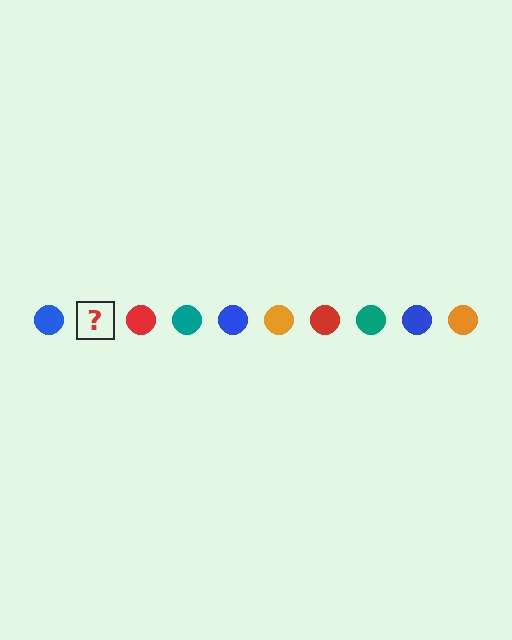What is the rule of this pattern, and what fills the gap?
The rule is that the pattern cycles through blue, orange, red, teal circles. The gap should be filled with an orange circle.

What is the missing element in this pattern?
The missing element is an orange circle.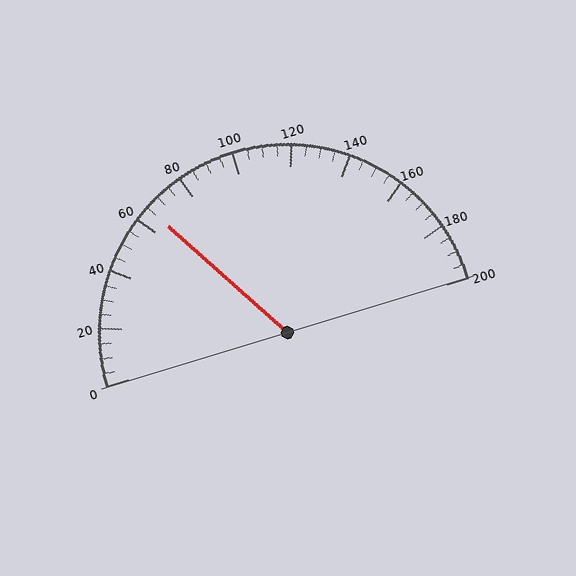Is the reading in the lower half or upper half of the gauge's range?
The reading is in the lower half of the range (0 to 200).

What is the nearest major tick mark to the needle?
The nearest major tick mark is 60.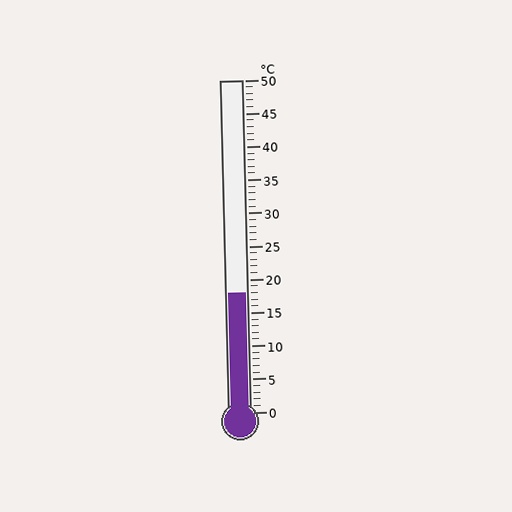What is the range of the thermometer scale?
The thermometer scale ranges from 0°C to 50°C.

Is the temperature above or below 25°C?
The temperature is below 25°C.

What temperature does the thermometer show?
The thermometer shows approximately 18°C.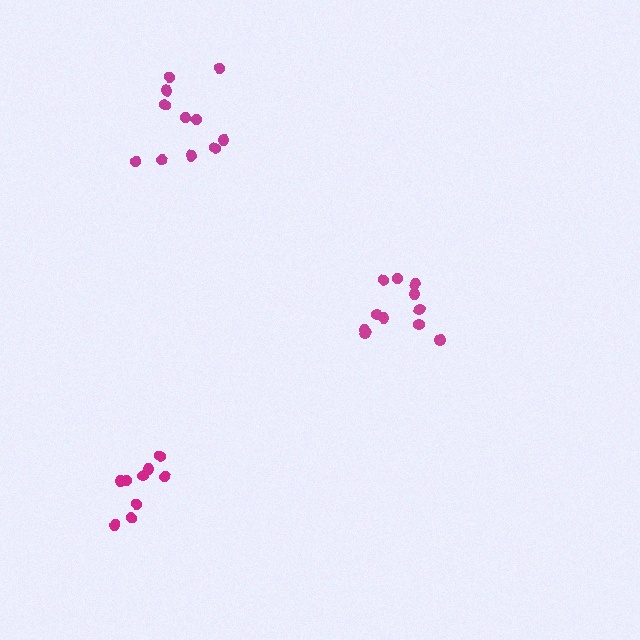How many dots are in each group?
Group 1: 11 dots, Group 2: 11 dots, Group 3: 9 dots (31 total).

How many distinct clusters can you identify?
There are 3 distinct clusters.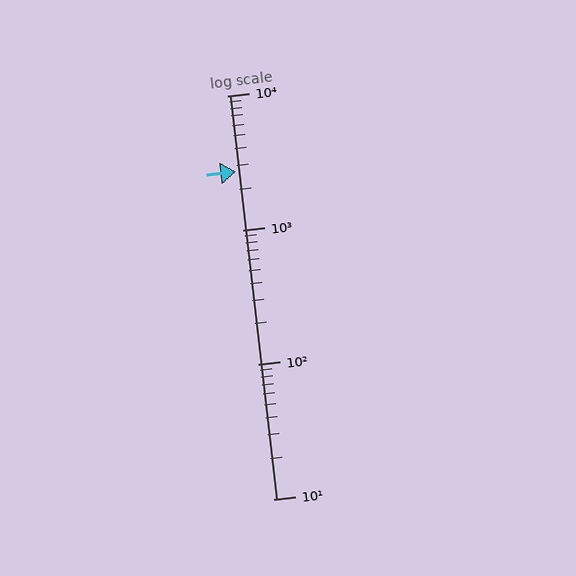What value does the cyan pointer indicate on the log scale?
The pointer indicates approximately 2700.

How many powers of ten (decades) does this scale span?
The scale spans 3 decades, from 10 to 10000.